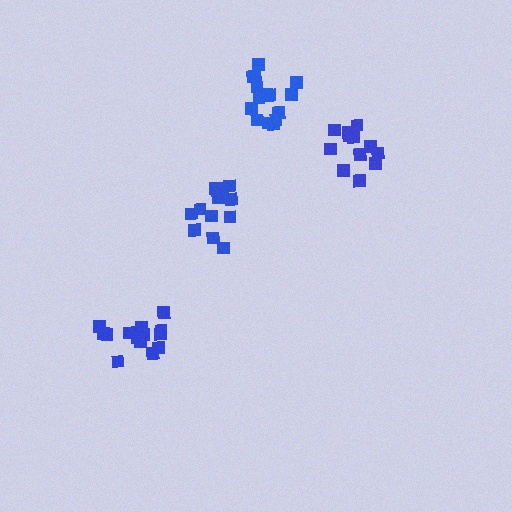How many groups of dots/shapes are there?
There are 4 groups.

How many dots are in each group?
Group 1: 15 dots, Group 2: 15 dots, Group 3: 12 dots, Group 4: 12 dots (54 total).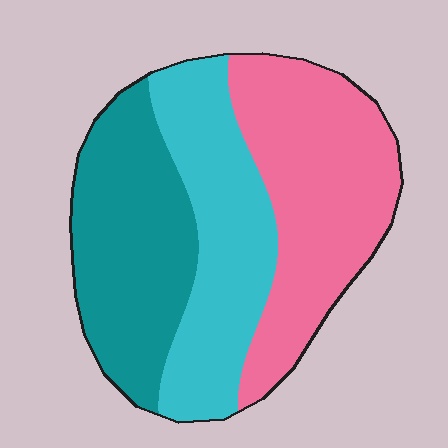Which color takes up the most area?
Pink, at roughly 40%.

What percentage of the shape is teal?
Teal covers roughly 30% of the shape.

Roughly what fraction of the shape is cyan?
Cyan covers roughly 30% of the shape.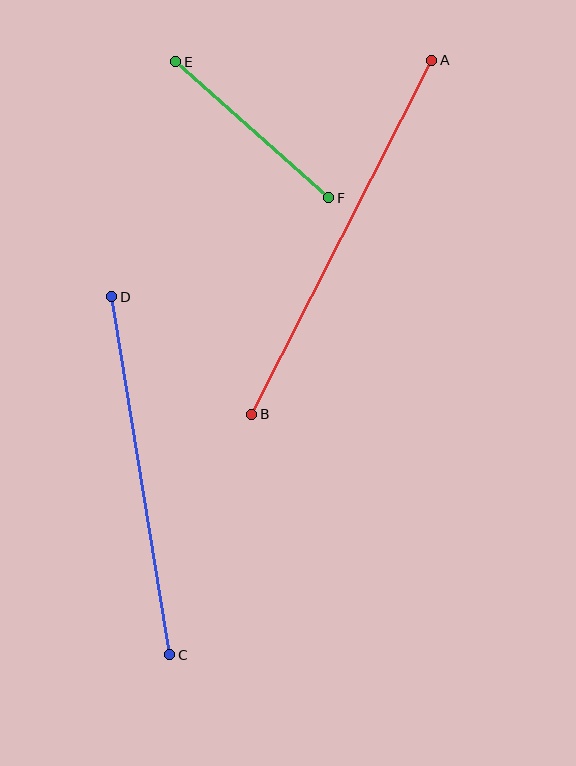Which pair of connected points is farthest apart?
Points A and B are farthest apart.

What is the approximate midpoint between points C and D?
The midpoint is at approximately (141, 476) pixels.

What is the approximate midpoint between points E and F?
The midpoint is at approximately (252, 130) pixels.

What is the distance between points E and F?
The distance is approximately 205 pixels.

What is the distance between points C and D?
The distance is approximately 363 pixels.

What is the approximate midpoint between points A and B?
The midpoint is at approximately (342, 237) pixels.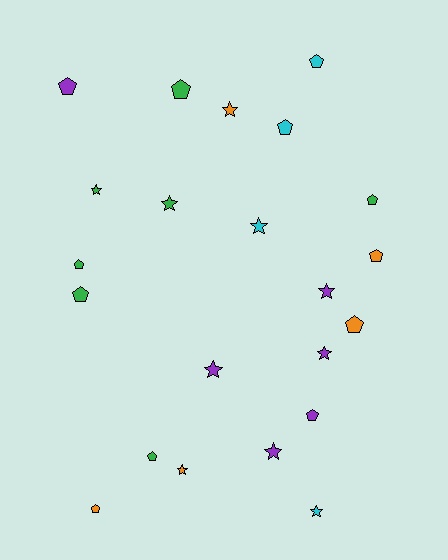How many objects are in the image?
There are 22 objects.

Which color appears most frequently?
Green, with 7 objects.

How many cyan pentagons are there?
There are 2 cyan pentagons.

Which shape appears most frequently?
Pentagon, with 12 objects.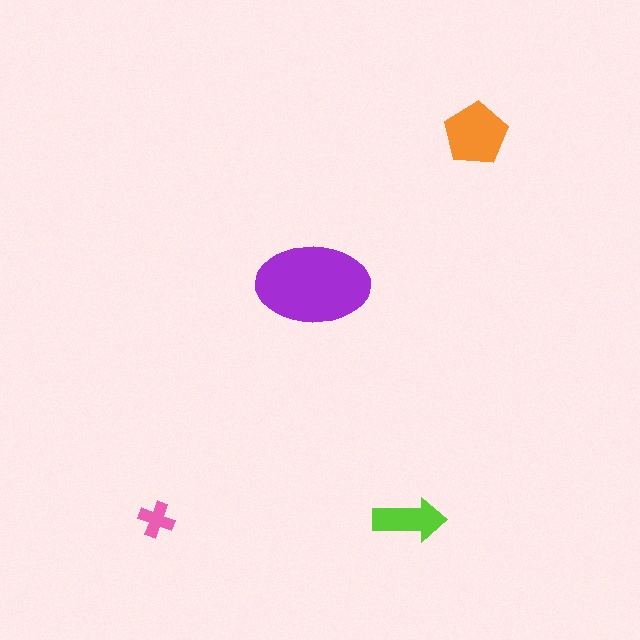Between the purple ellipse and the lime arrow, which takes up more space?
The purple ellipse.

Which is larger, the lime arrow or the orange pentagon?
The orange pentagon.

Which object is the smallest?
The pink cross.